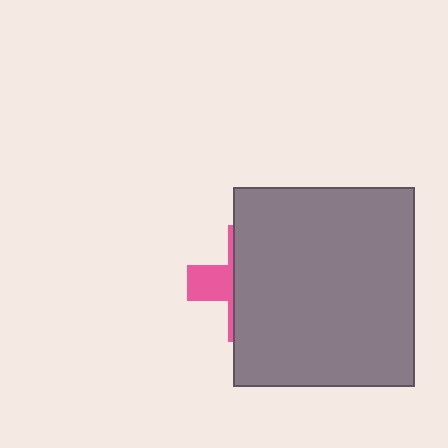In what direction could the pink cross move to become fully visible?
The pink cross could move left. That would shift it out from behind the gray rectangle entirely.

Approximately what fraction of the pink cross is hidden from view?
Roughly 70% of the pink cross is hidden behind the gray rectangle.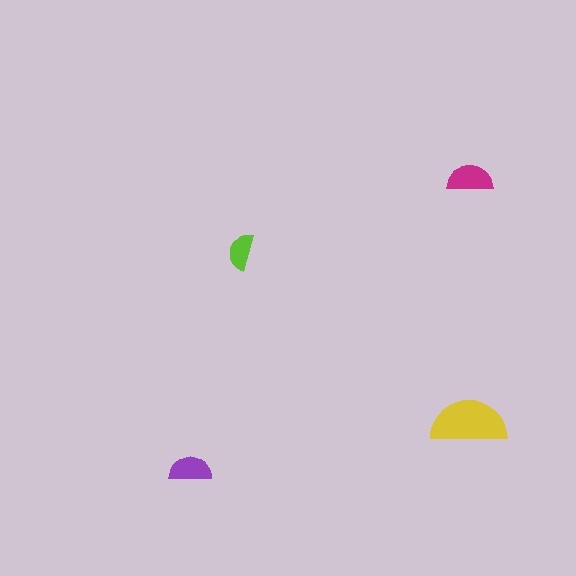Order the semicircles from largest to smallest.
the yellow one, the magenta one, the purple one, the lime one.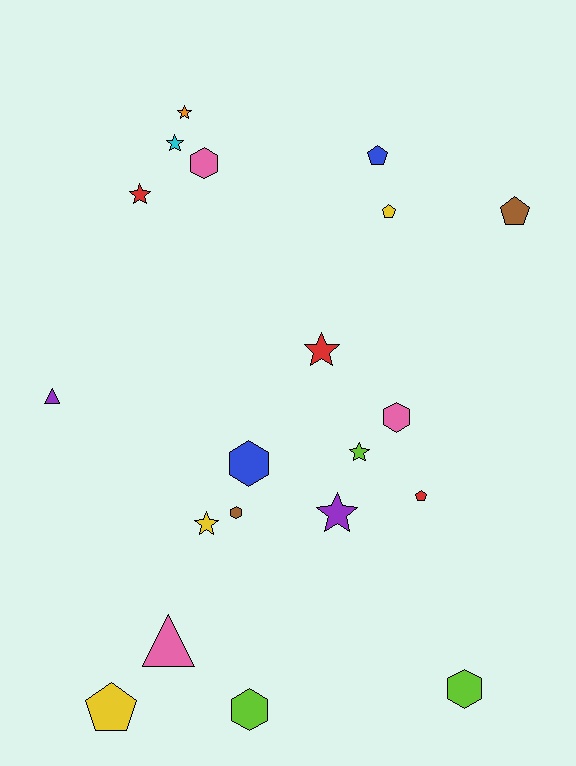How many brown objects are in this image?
There are 2 brown objects.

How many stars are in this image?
There are 7 stars.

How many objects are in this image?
There are 20 objects.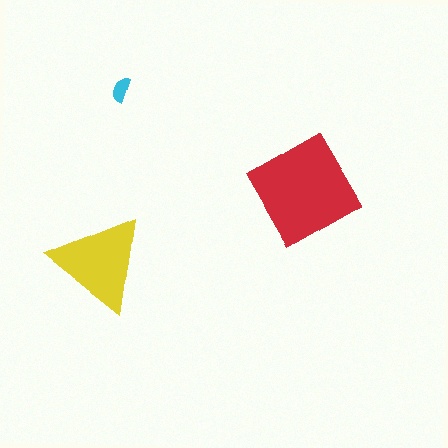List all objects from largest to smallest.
The red diamond, the yellow triangle, the cyan semicircle.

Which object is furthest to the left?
The yellow triangle is leftmost.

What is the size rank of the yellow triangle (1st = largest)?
2nd.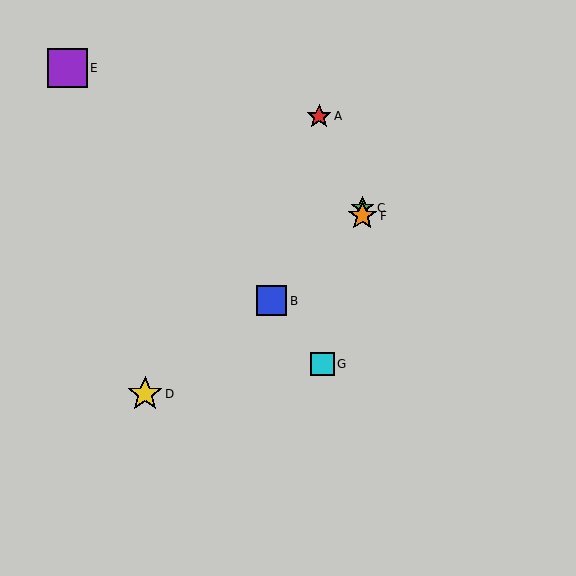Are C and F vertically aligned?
Yes, both are at x≈362.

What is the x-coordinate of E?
Object E is at x≈68.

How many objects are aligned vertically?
2 objects (C, F) are aligned vertically.